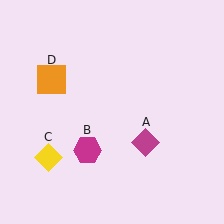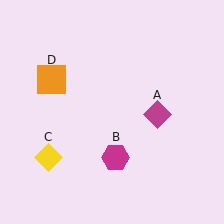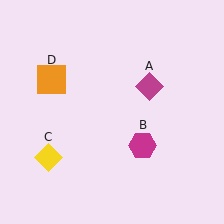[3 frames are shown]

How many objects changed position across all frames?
2 objects changed position: magenta diamond (object A), magenta hexagon (object B).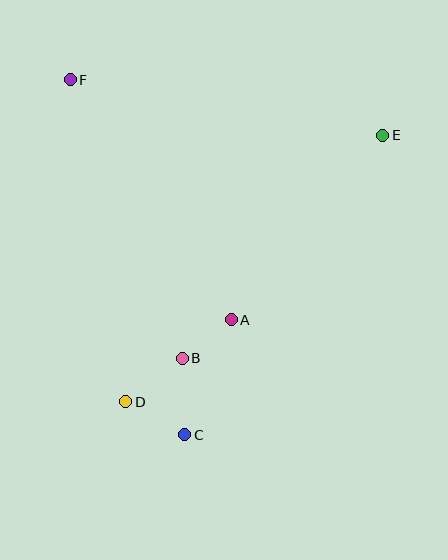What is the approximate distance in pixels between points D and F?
The distance between D and F is approximately 327 pixels.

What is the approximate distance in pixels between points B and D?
The distance between B and D is approximately 71 pixels.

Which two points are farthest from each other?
Points C and F are farthest from each other.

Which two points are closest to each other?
Points A and B are closest to each other.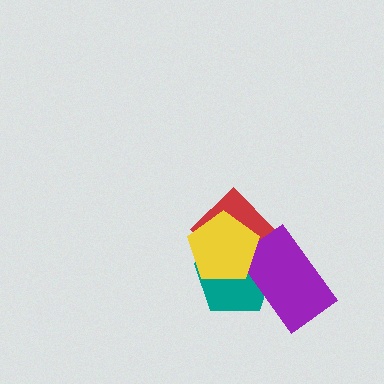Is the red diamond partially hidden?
Yes, it is partially covered by another shape.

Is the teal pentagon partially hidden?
Yes, it is partially covered by another shape.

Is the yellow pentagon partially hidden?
No, no other shape covers it.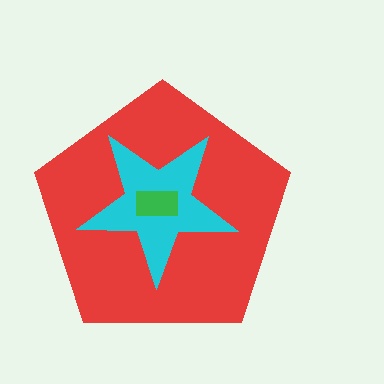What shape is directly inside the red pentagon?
The cyan star.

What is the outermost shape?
The red pentagon.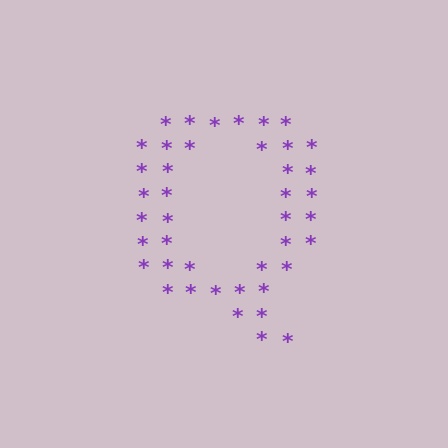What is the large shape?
The large shape is the letter Q.